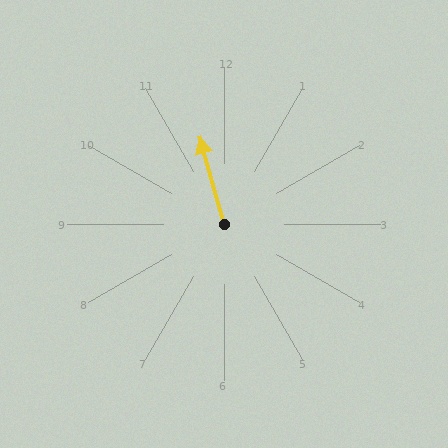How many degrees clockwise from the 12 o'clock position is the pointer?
Approximately 344 degrees.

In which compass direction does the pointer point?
North.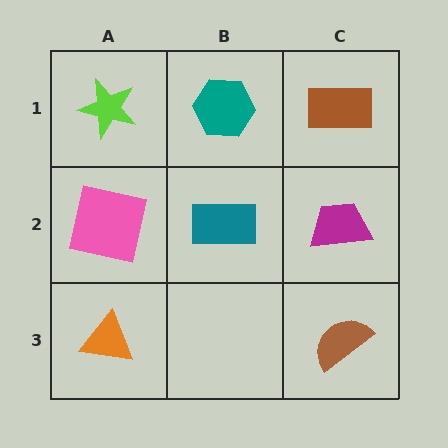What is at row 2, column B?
A teal rectangle.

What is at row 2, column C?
A magenta trapezoid.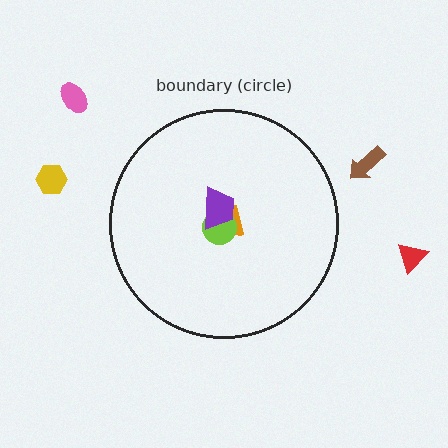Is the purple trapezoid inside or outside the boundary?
Inside.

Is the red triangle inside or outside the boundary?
Outside.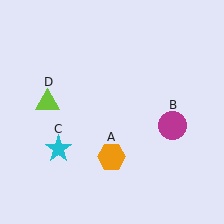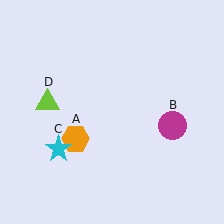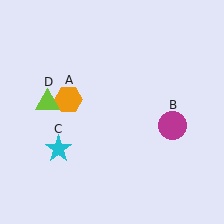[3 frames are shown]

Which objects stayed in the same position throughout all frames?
Magenta circle (object B) and cyan star (object C) and lime triangle (object D) remained stationary.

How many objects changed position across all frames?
1 object changed position: orange hexagon (object A).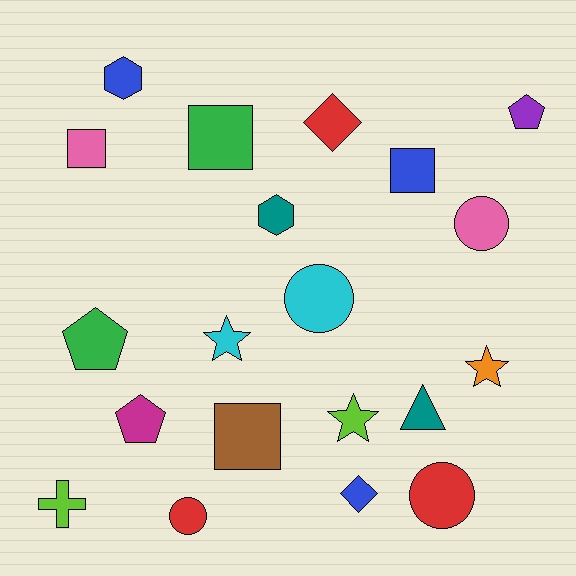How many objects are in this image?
There are 20 objects.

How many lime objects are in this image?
There are 2 lime objects.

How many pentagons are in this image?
There are 3 pentagons.